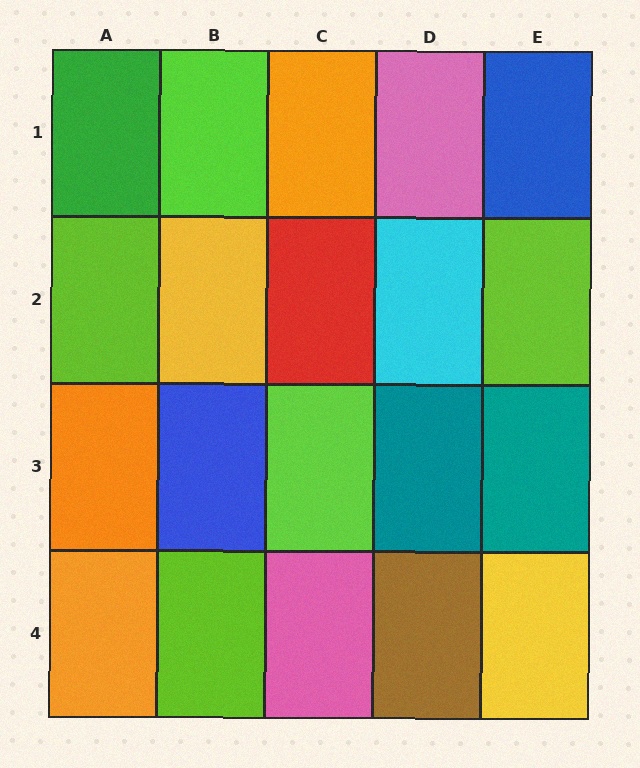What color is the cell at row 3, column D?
Teal.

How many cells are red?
1 cell is red.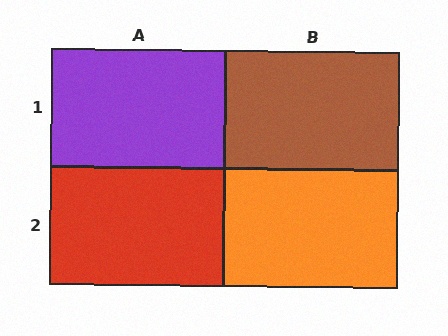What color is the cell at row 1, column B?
Brown.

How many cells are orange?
1 cell is orange.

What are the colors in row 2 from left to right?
Red, orange.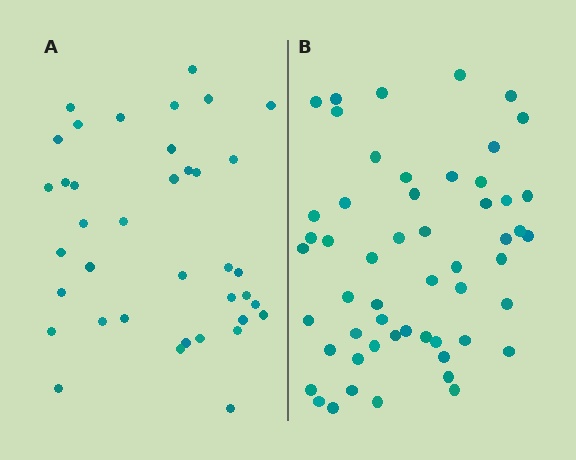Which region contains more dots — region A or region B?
Region B (the right region) has more dots.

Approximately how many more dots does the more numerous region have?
Region B has approximately 15 more dots than region A.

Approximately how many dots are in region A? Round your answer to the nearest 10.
About 40 dots. (The exact count is 38, which rounds to 40.)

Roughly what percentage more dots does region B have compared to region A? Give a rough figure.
About 40% more.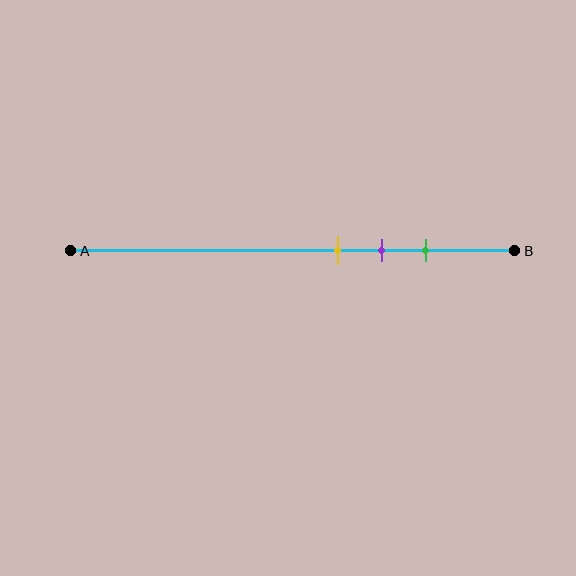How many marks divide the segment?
There are 3 marks dividing the segment.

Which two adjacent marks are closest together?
The yellow and purple marks are the closest adjacent pair.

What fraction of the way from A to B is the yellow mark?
The yellow mark is approximately 60% (0.6) of the way from A to B.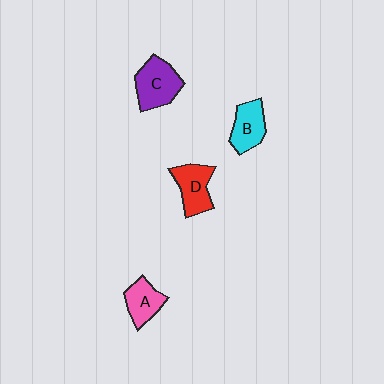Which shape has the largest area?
Shape C (purple).